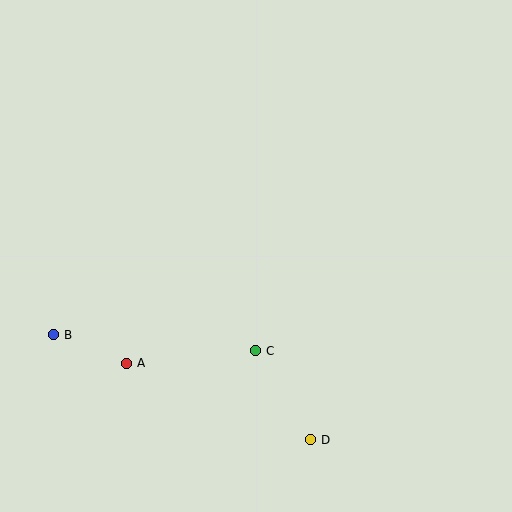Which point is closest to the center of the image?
Point C at (255, 351) is closest to the center.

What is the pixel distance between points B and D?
The distance between B and D is 278 pixels.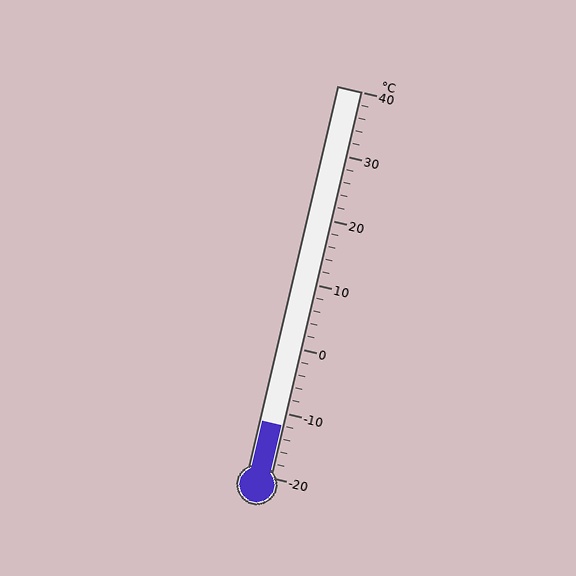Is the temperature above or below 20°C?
The temperature is below 20°C.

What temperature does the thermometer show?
The thermometer shows approximately -12°C.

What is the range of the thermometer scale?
The thermometer scale ranges from -20°C to 40°C.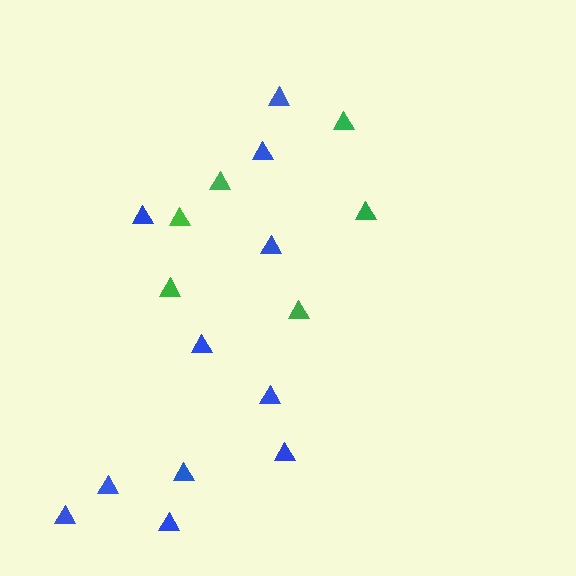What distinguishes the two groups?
There are 2 groups: one group of green triangles (6) and one group of blue triangles (11).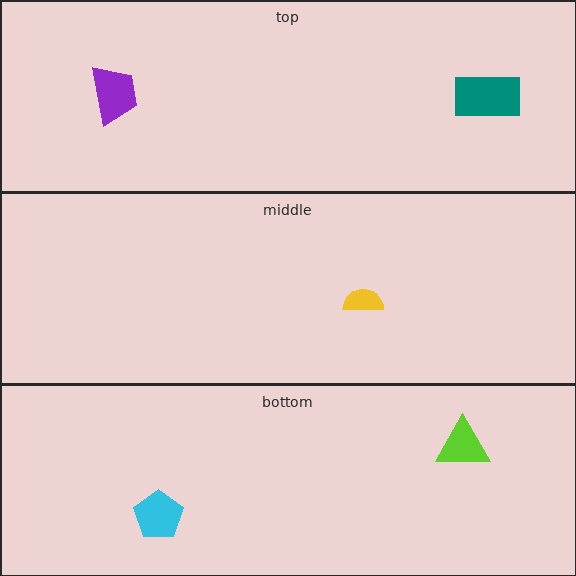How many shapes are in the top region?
2.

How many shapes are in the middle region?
1.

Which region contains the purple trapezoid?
The top region.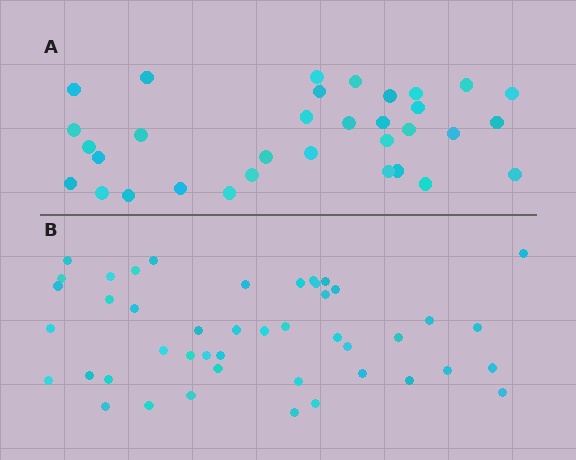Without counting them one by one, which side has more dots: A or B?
Region B (the bottom region) has more dots.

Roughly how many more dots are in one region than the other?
Region B has roughly 12 or so more dots than region A.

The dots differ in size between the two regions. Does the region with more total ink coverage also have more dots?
No. Region A has more total ink coverage because its dots are larger, but region B actually contains more individual dots. Total area can be misleading — the number of items is what matters here.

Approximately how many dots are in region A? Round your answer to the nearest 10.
About 30 dots. (The exact count is 33, which rounds to 30.)